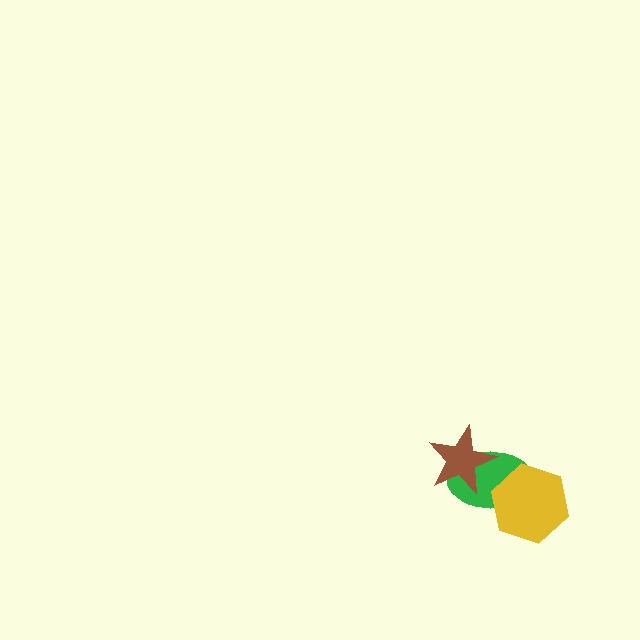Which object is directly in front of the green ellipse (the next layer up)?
The brown star is directly in front of the green ellipse.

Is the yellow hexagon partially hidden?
No, no other shape covers it.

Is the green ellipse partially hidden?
Yes, it is partially covered by another shape.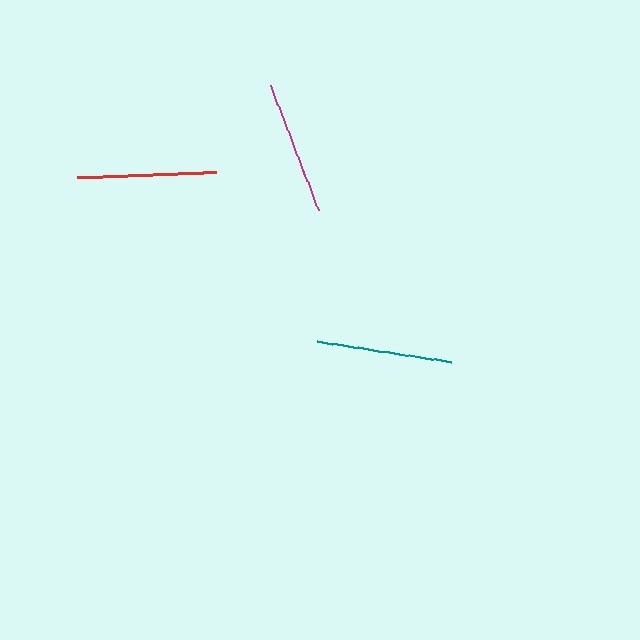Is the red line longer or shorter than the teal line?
The red line is longer than the teal line.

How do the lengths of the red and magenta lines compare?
The red and magenta lines are approximately the same length.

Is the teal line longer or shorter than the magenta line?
The teal line is longer than the magenta line.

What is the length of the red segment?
The red segment is approximately 139 pixels long.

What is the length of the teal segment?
The teal segment is approximately 135 pixels long.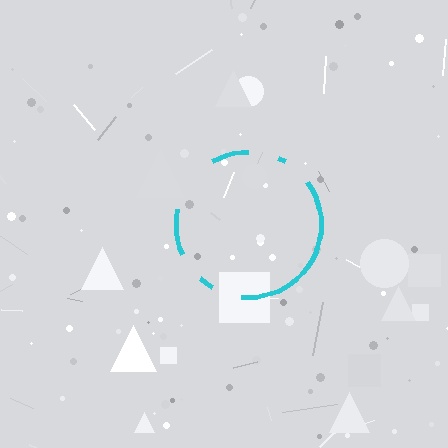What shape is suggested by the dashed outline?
The dashed outline suggests a circle.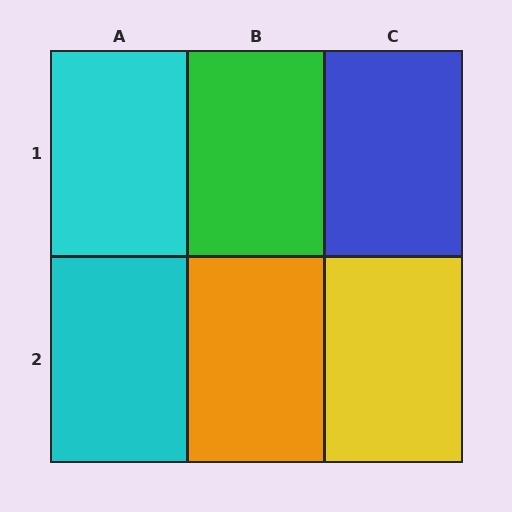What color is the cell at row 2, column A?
Cyan.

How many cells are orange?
1 cell is orange.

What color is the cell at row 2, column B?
Orange.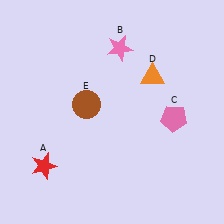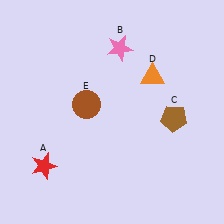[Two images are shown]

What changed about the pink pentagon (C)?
In Image 1, C is pink. In Image 2, it changed to brown.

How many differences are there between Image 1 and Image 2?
There is 1 difference between the two images.